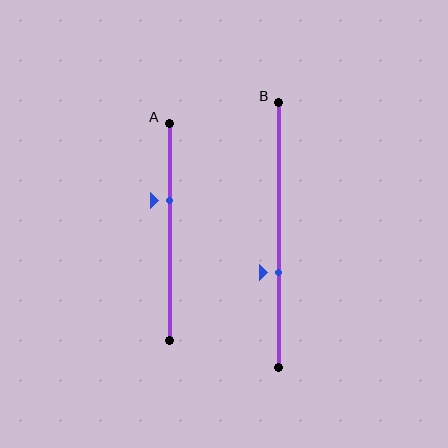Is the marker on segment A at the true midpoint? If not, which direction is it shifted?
No, the marker on segment A is shifted upward by about 15% of the segment length.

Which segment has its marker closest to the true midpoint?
Segment B has its marker closest to the true midpoint.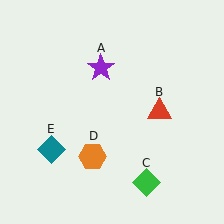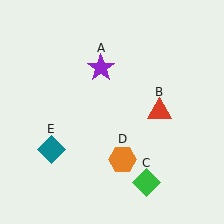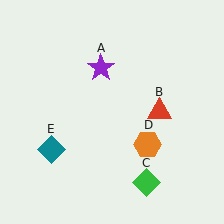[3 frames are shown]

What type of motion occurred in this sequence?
The orange hexagon (object D) rotated counterclockwise around the center of the scene.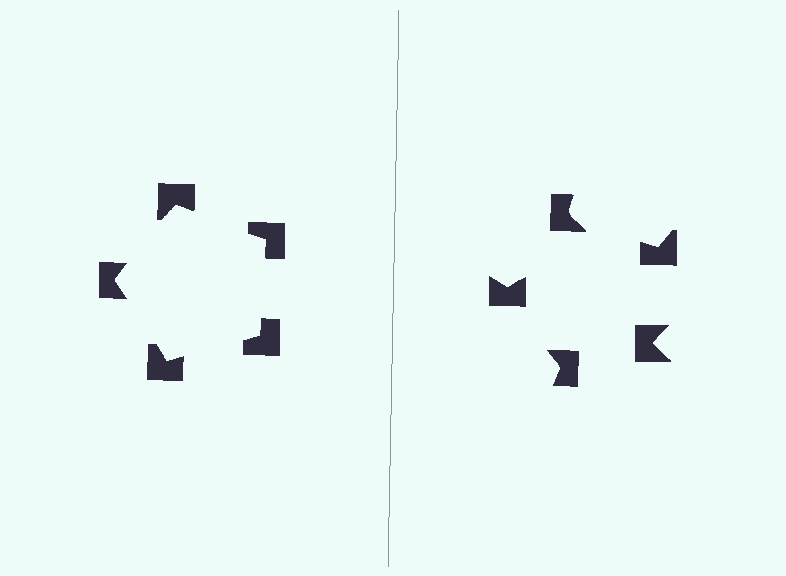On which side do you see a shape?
An illusory pentagon appears on the left side. On the right side the wedge cuts are rotated, so no coherent shape forms.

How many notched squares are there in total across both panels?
10 — 5 on each side.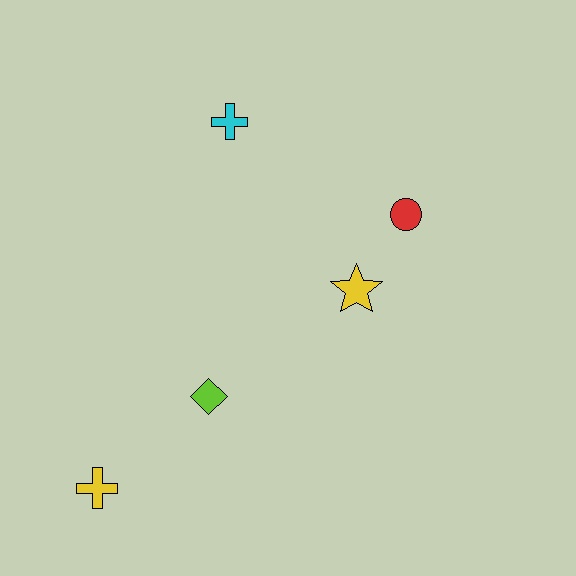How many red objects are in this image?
There is 1 red object.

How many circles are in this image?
There is 1 circle.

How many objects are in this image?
There are 5 objects.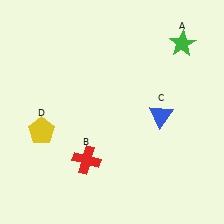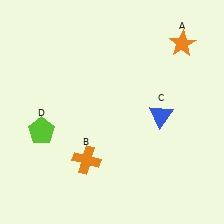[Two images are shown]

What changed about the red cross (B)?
In Image 1, B is red. In Image 2, it changed to orange.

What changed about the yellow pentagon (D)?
In Image 1, D is yellow. In Image 2, it changed to lime.